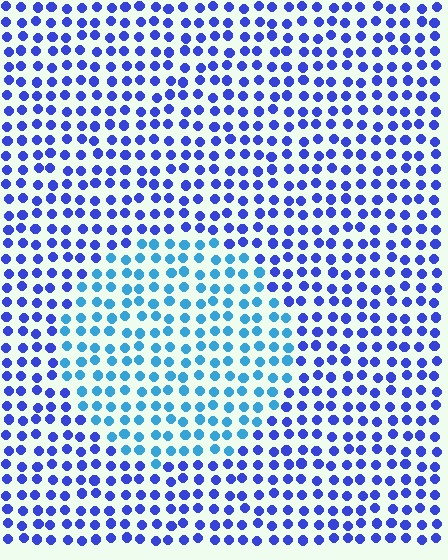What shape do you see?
I see a circle.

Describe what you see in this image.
The image is filled with small blue elements in a uniform arrangement. A circle-shaped region is visible where the elements are tinted to a slightly different hue, forming a subtle color boundary.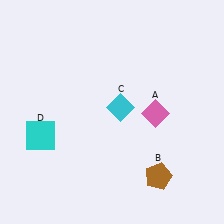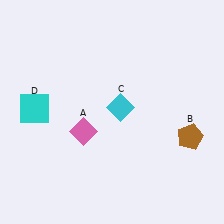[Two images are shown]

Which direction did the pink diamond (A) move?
The pink diamond (A) moved left.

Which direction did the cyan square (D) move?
The cyan square (D) moved up.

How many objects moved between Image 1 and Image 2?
3 objects moved between the two images.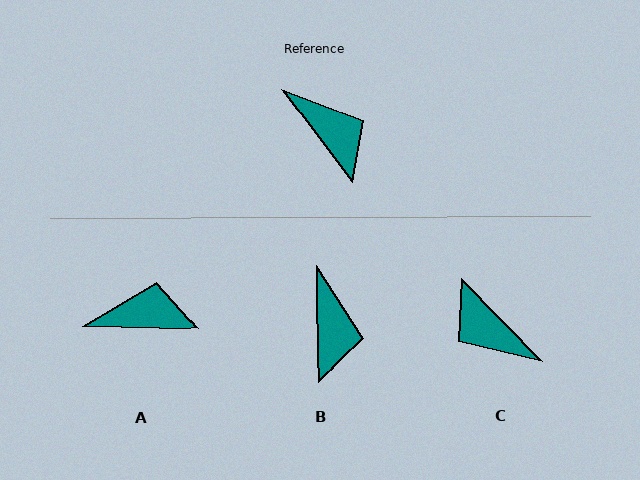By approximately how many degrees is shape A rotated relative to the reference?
Approximately 52 degrees counter-clockwise.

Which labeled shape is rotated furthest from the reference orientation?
C, about 172 degrees away.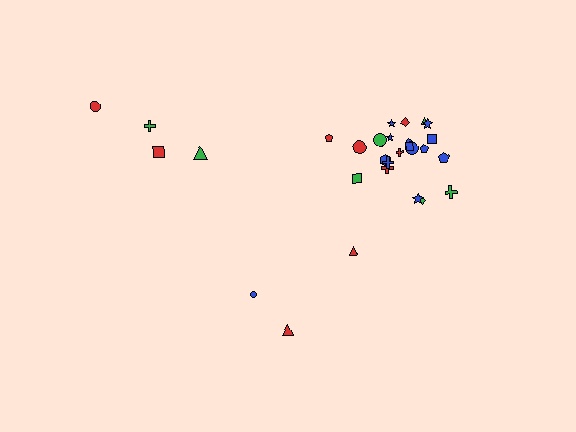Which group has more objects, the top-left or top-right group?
The top-right group.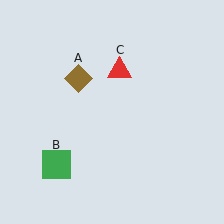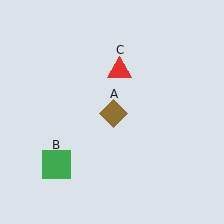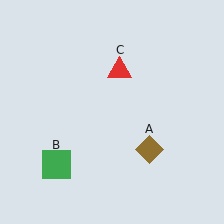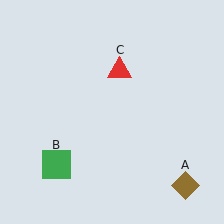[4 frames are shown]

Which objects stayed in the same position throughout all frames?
Green square (object B) and red triangle (object C) remained stationary.